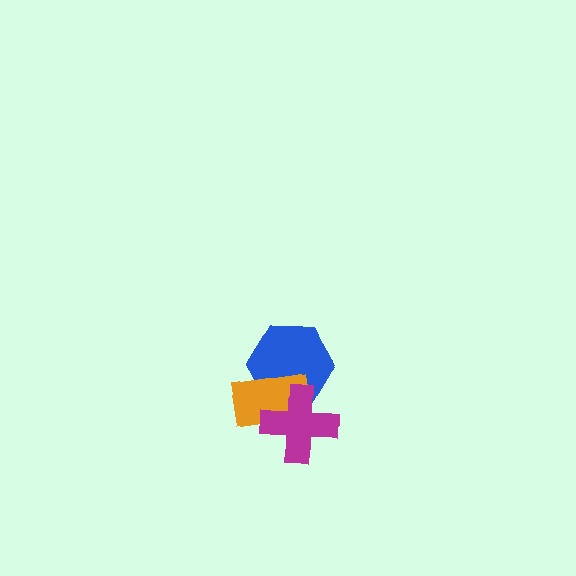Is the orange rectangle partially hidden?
Yes, it is partially covered by another shape.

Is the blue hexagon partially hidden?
Yes, it is partially covered by another shape.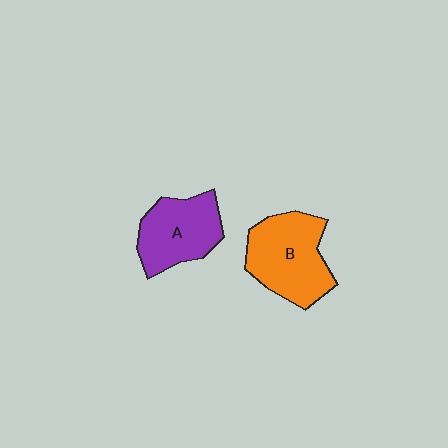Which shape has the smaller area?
Shape A (purple).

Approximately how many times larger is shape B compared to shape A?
Approximately 1.2 times.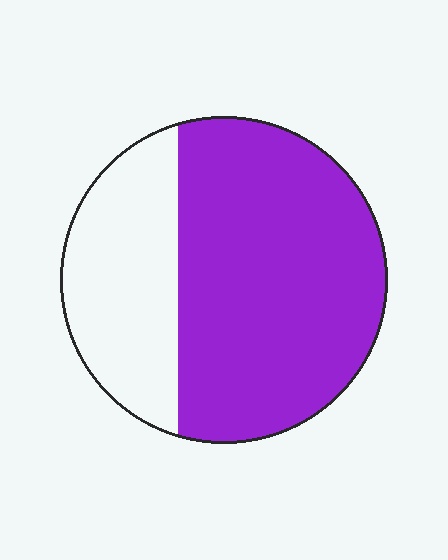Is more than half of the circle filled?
Yes.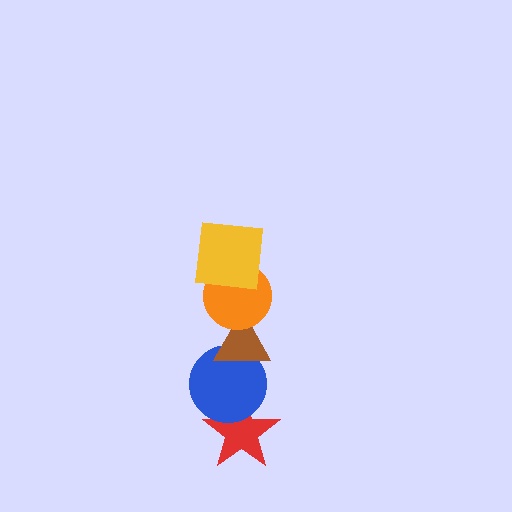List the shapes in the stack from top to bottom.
From top to bottom: the yellow square, the orange circle, the brown triangle, the blue circle, the red star.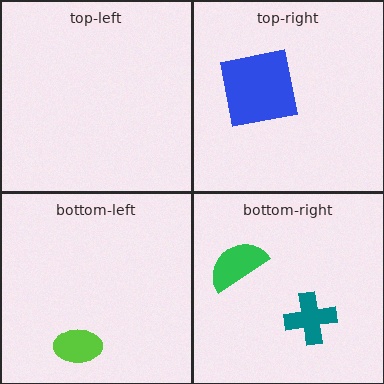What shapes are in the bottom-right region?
The green semicircle, the teal cross.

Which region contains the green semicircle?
The bottom-right region.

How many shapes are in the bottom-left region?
1.